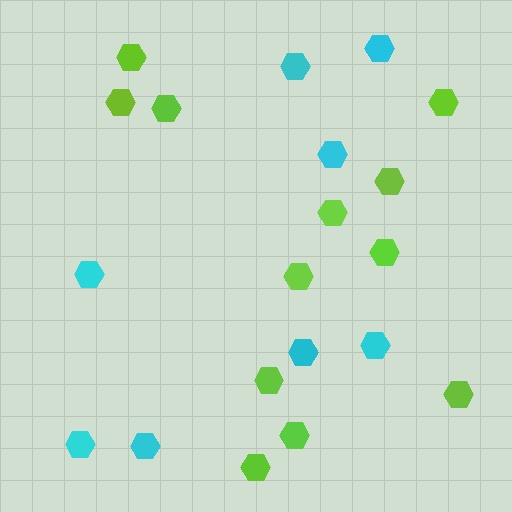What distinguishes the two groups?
There are 2 groups: one group of lime hexagons (12) and one group of cyan hexagons (8).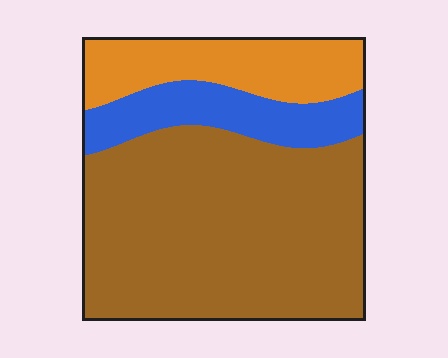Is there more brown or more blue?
Brown.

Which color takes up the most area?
Brown, at roughly 65%.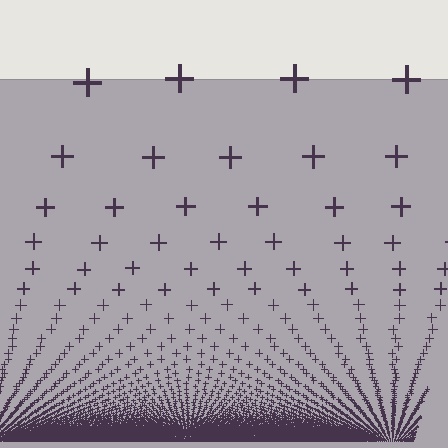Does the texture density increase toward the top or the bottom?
Density increases toward the bottom.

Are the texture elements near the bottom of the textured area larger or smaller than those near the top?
Smaller. The gradient is inverted — elements near the bottom are smaller and denser.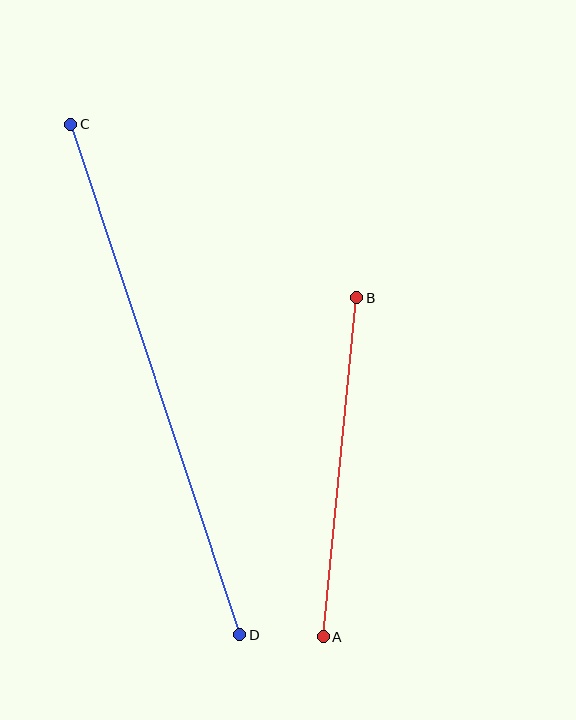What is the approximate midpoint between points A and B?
The midpoint is at approximately (340, 467) pixels.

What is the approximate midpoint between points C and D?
The midpoint is at approximately (155, 379) pixels.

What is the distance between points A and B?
The distance is approximately 341 pixels.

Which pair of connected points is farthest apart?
Points C and D are farthest apart.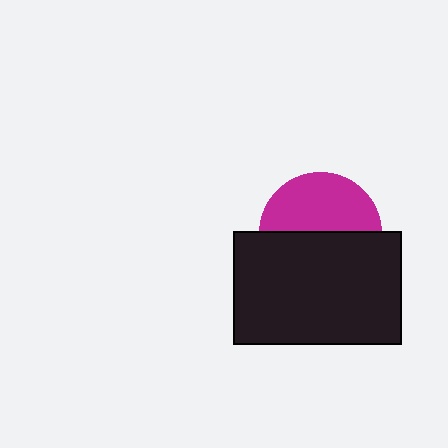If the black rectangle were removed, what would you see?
You would see the complete magenta circle.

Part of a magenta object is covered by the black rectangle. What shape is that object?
It is a circle.